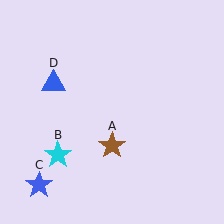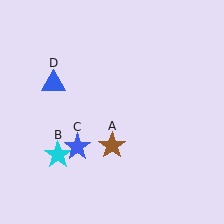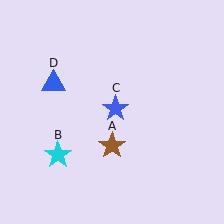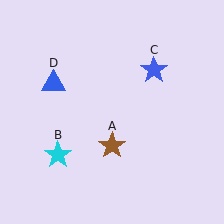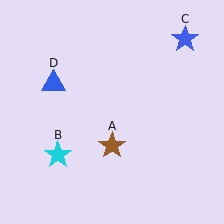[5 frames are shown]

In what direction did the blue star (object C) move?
The blue star (object C) moved up and to the right.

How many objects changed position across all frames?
1 object changed position: blue star (object C).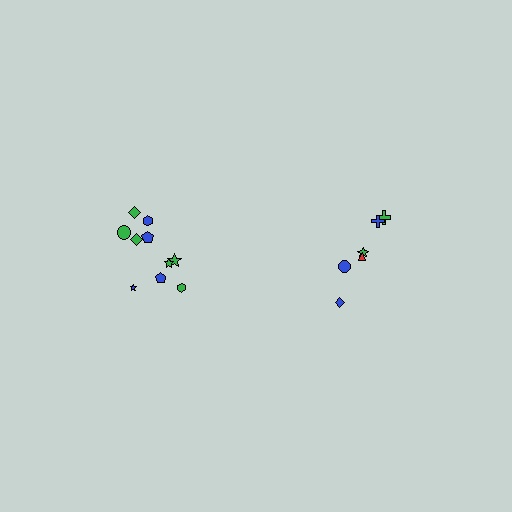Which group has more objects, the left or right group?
The left group.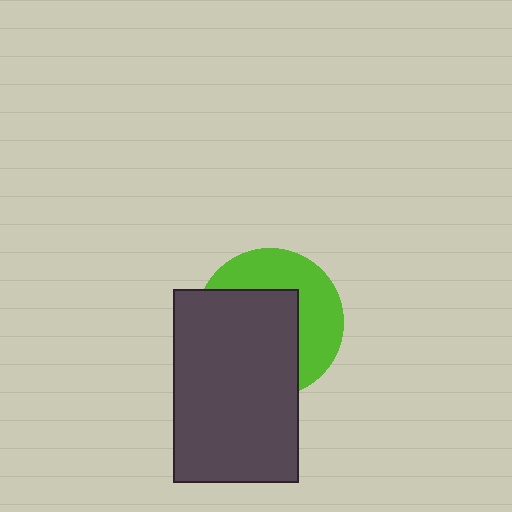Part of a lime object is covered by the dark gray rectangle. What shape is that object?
It is a circle.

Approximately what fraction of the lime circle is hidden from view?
Roughly 57% of the lime circle is hidden behind the dark gray rectangle.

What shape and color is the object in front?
The object in front is a dark gray rectangle.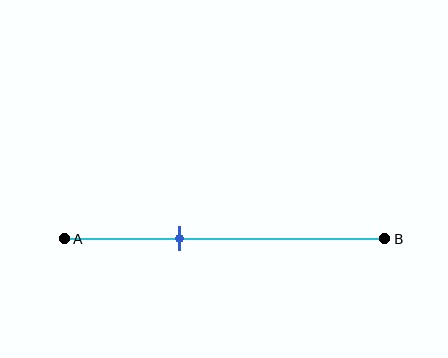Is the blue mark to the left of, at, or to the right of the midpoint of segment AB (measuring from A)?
The blue mark is to the left of the midpoint of segment AB.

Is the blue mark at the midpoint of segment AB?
No, the mark is at about 35% from A, not at the 50% midpoint.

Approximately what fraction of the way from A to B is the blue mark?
The blue mark is approximately 35% of the way from A to B.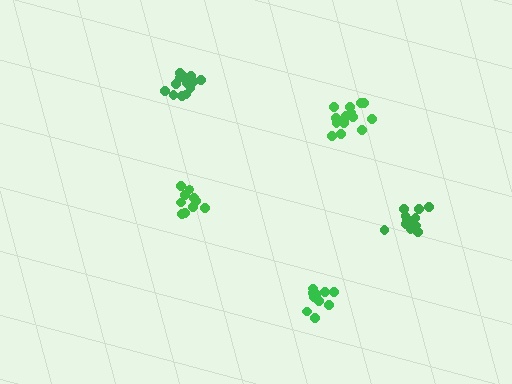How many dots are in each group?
Group 1: 14 dots, Group 2: 16 dots, Group 3: 11 dots, Group 4: 15 dots, Group 5: 10 dots (66 total).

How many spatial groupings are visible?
There are 5 spatial groupings.